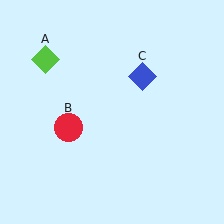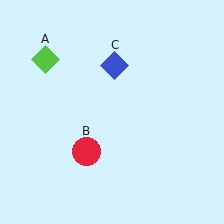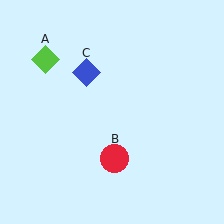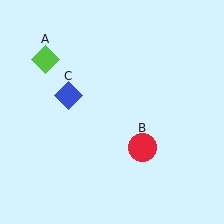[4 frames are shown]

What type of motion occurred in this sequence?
The red circle (object B), blue diamond (object C) rotated counterclockwise around the center of the scene.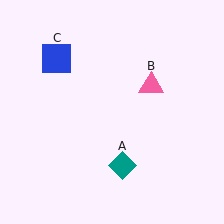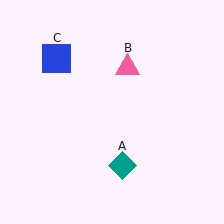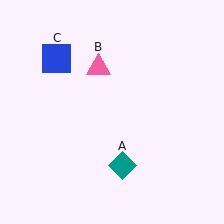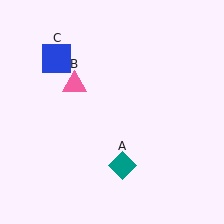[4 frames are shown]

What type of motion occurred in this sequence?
The pink triangle (object B) rotated counterclockwise around the center of the scene.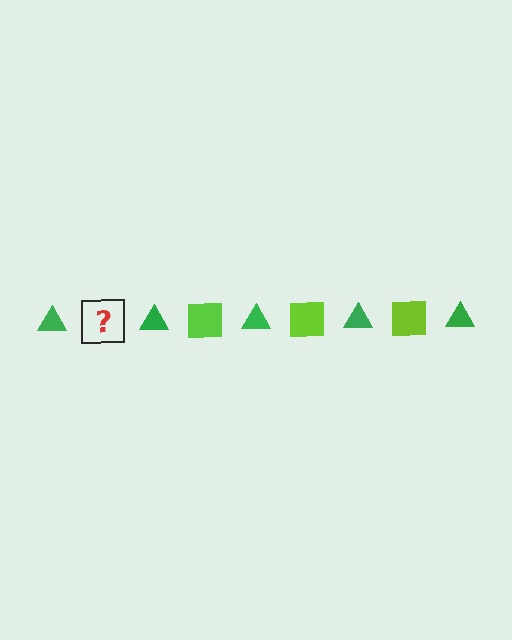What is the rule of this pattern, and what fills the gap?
The rule is that the pattern alternates between green triangle and lime square. The gap should be filled with a lime square.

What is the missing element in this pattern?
The missing element is a lime square.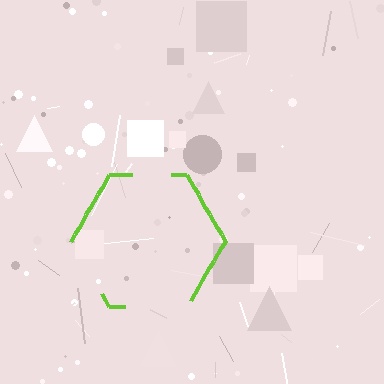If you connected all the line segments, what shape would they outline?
They would outline a hexagon.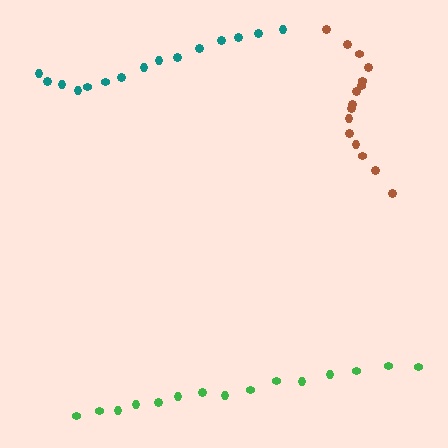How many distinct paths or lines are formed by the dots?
There are 3 distinct paths.